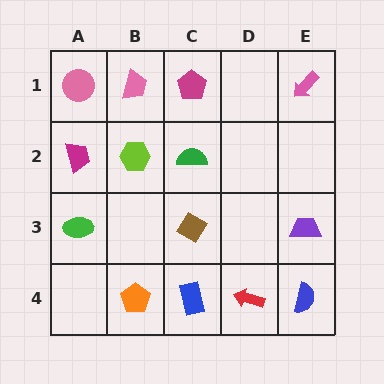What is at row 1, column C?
A magenta pentagon.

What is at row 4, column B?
An orange pentagon.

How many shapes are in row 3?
3 shapes.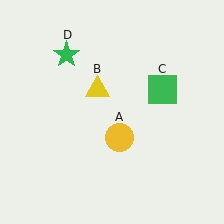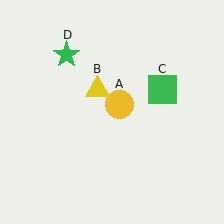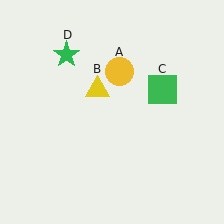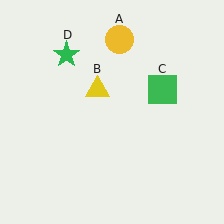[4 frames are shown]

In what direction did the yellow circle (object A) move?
The yellow circle (object A) moved up.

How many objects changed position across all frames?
1 object changed position: yellow circle (object A).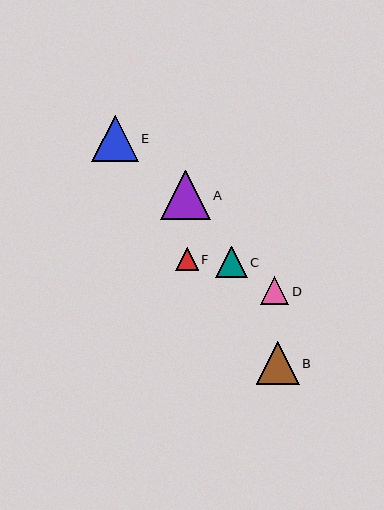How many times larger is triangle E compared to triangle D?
Triangle E is approximately 1.7 times the size of triangle D.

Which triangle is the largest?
Triangle A is the largest with a size of approximately 49 pixels.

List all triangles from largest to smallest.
From largest to smallest: A, E, B, C, D, F.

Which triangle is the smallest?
Triangle F is the smallest with a size of approximately 23 pixels.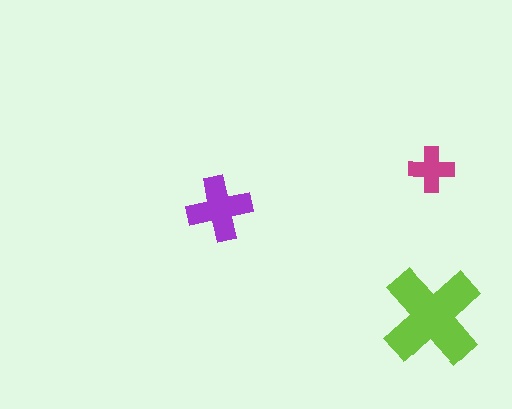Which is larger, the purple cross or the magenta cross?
The purple one.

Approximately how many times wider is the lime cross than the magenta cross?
About 2 times wider.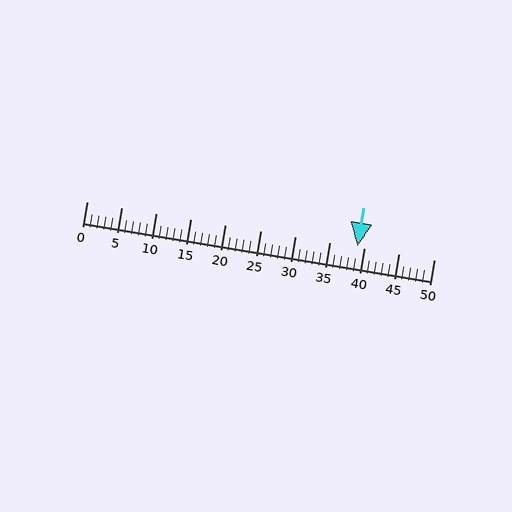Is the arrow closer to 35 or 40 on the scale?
The arrow is closer to 40.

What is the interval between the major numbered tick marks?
The major tick marks are spaced 5 units apart.